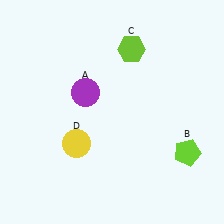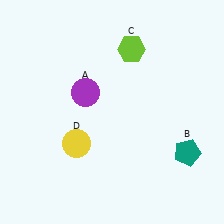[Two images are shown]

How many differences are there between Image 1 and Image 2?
There is 1 difference between the two images.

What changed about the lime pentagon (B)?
In Image 1, B is lime. In Image 2, it changed to teal.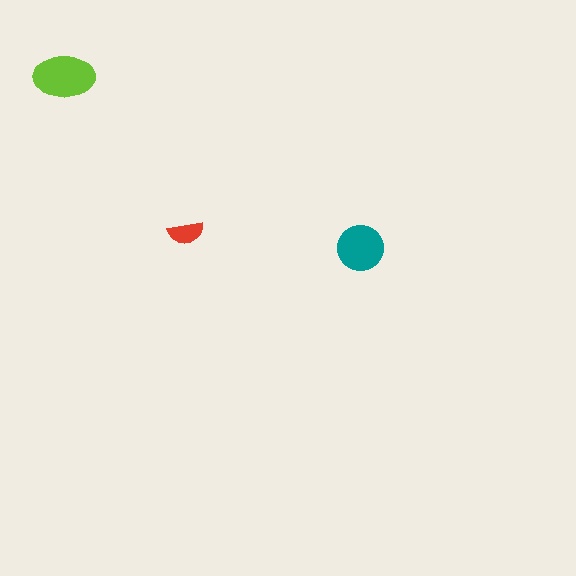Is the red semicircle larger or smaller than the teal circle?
Smaller.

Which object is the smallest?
The red semicircle.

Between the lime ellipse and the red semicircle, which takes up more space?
The lime ellipse.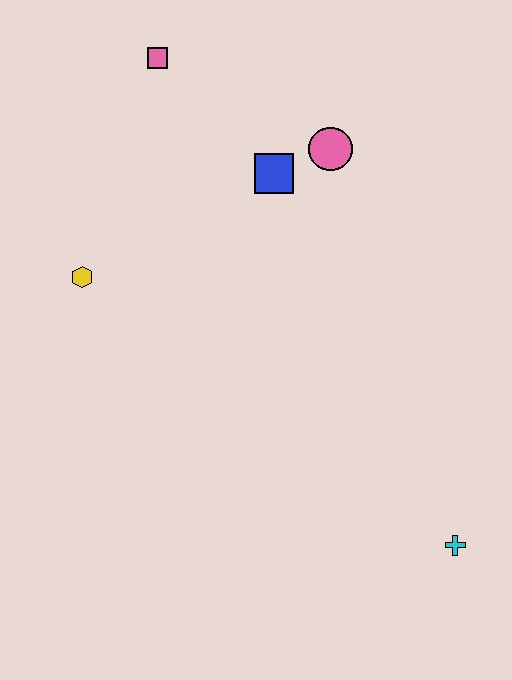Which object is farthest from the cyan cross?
The pink square is farthest from the cyan cross.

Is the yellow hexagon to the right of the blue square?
No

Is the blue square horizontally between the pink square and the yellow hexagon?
No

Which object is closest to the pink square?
The blue square is closest to the pink square.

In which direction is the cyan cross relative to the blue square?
The cyan cross is below the blue square.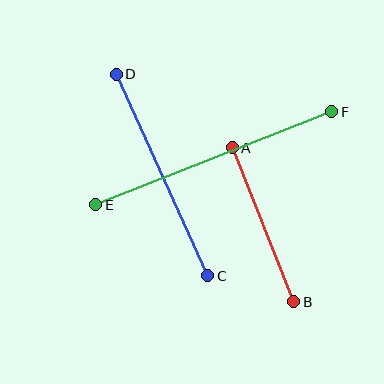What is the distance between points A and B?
The distance is approximately 166 pixels.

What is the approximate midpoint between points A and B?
The midpoint is at approximately (263, 225) pixels.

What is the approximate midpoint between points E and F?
The midpoint is at approximately (214, 158) pixels.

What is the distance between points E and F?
The distance is approximately 254 pixels.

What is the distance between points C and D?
The distance is approximately 221 pixels.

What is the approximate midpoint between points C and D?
The midpoint is at approximately (162, 175) pixels.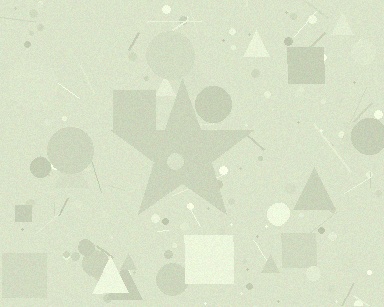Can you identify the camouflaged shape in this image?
The camouflaged shape is a star.